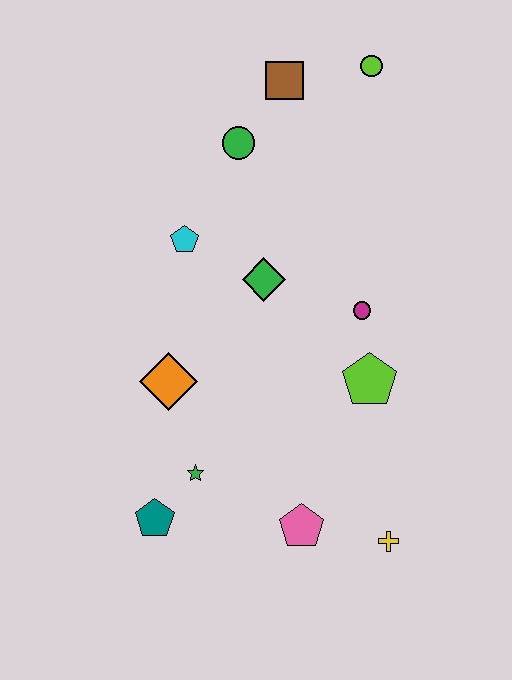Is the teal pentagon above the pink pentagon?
Yes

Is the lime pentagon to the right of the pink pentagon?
Yes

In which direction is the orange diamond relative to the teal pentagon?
The orange diamond is above the teal pentagon.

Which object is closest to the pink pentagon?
The yellow cross is closest to the pink pentagon.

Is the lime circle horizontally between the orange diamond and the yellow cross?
Yes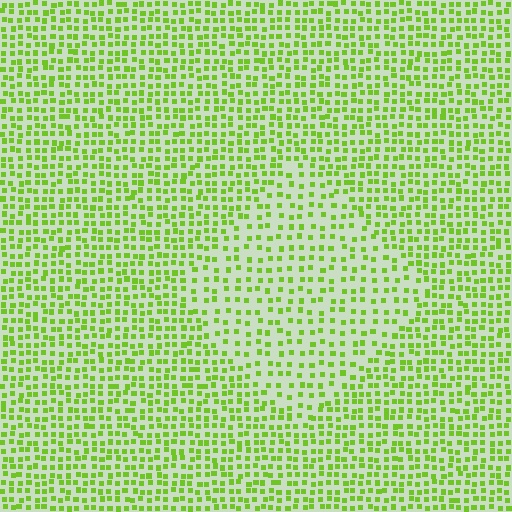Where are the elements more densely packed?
The elements are more densely packed outside the diamond boundary.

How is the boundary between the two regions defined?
The boundary is defined by a change in element density (approximately 1.7x ratio). All elements are the same color, size, and shape.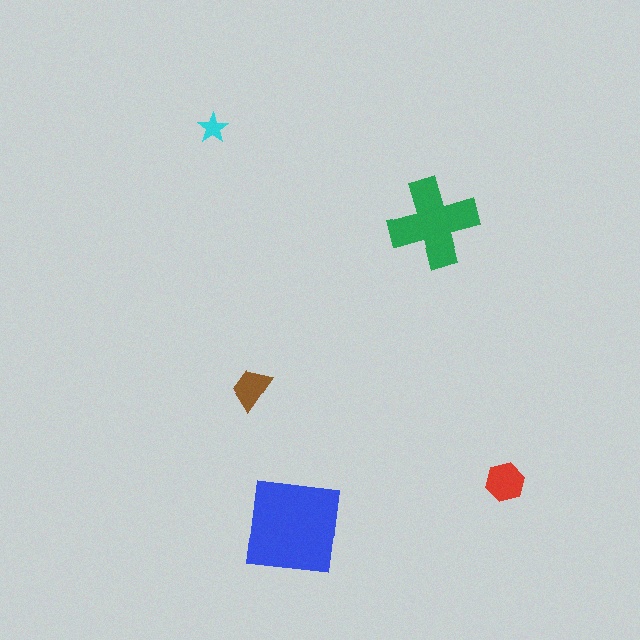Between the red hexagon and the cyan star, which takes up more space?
The red hexagon.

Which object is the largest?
The blue square.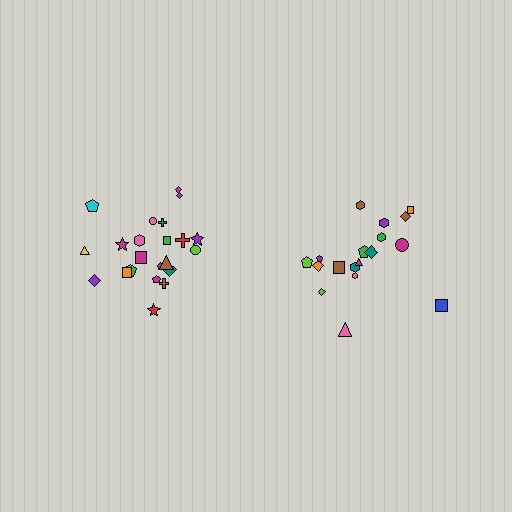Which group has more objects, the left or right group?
The left group.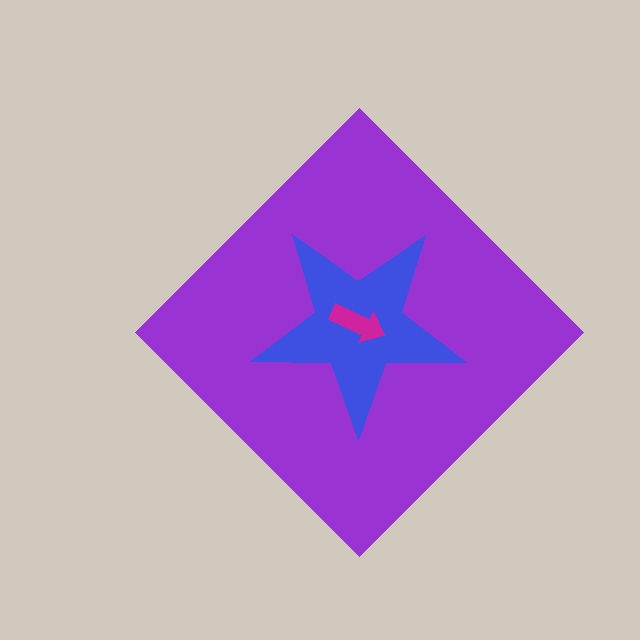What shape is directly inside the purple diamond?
The blue star.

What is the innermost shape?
The magenta arrow.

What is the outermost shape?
The purple diamond.